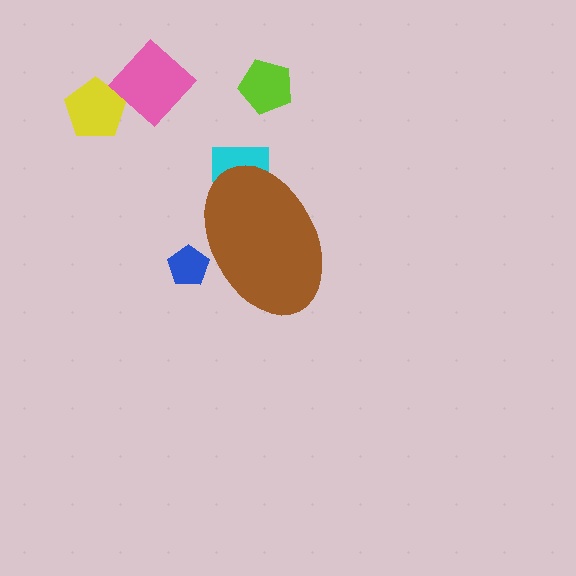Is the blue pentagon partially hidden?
Yes, the blue pentagon is partially hidden behind the brown ellipse.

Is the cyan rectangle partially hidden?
Yes, the cyan rectangle is partially hidden behind the brown ellipse.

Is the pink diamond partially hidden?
No, the pink diamond is fully visible.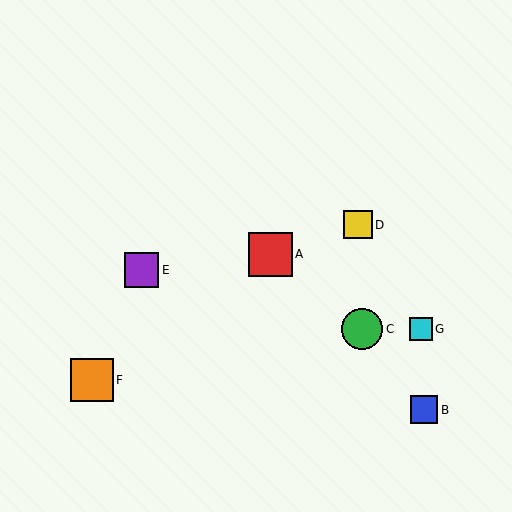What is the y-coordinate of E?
Object E is at y≈270.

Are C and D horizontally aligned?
No, C is at y≈329 and D is at y≈225.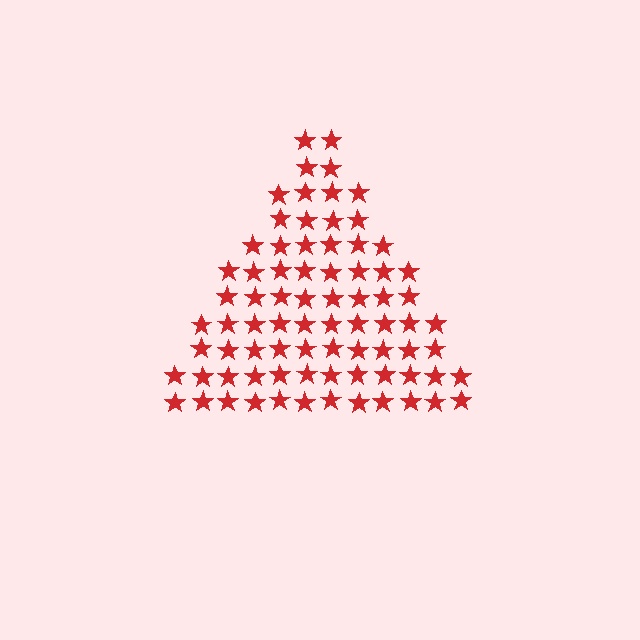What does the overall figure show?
The overall figure shows a triangle.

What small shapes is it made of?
It is made of small stars.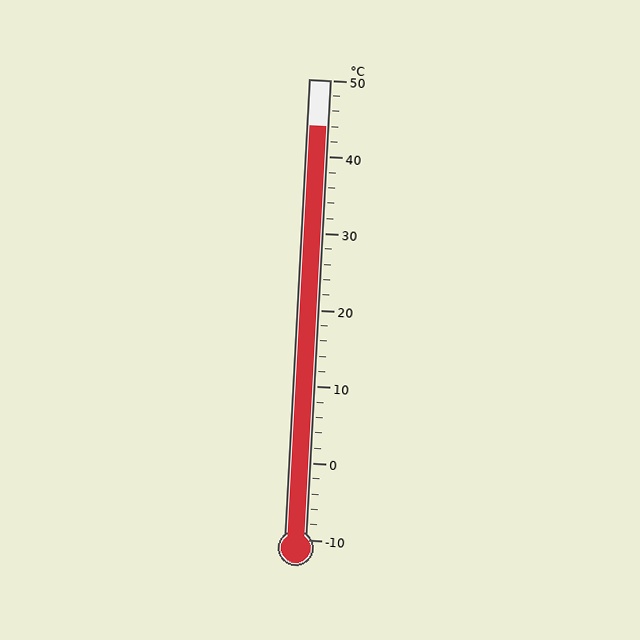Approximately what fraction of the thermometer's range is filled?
The thermometer is filled to approximately 90% of its range.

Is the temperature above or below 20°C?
The temperature is above 20°C.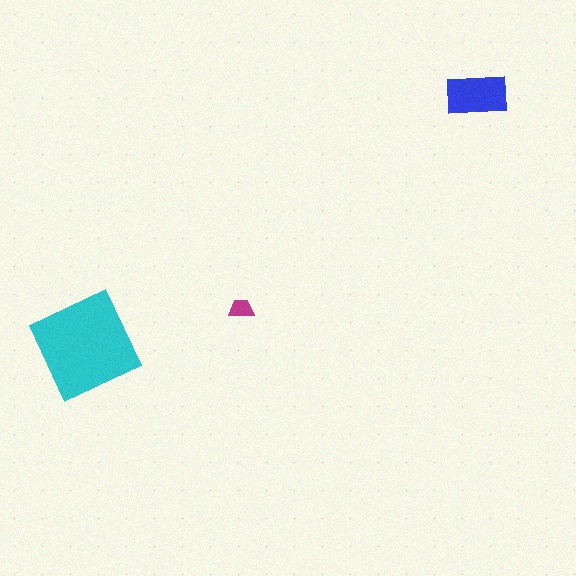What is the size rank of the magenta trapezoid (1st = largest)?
3rd.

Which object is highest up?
The blue rectangle is topmost.